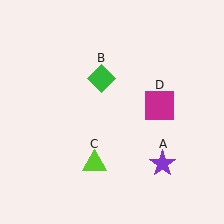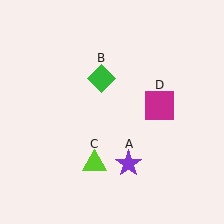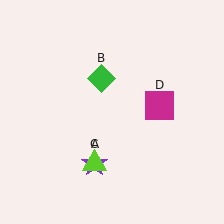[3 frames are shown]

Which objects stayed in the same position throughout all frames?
Green diamond (object B) and lime triangle (object C) and magenta square (object D) remained stationary.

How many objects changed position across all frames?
1 object changed position: purple star (object A).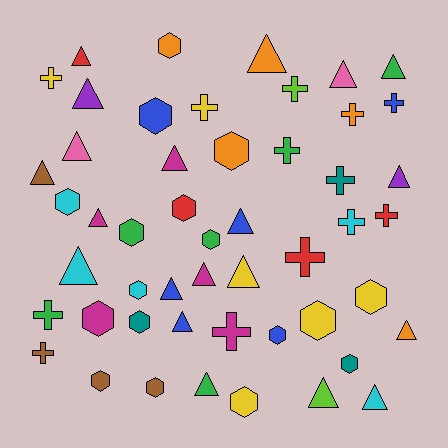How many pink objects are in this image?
There are 2 pink objects.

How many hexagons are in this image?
There are 17 hexagons.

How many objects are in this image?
There are 50 objects.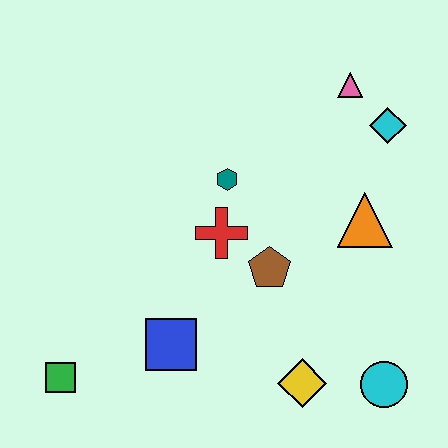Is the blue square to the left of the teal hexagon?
Yes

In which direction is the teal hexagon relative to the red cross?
The teal hexagon is above the red cross.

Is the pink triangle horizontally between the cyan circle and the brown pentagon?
Yes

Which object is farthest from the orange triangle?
The green square is farthest from the orange triangle.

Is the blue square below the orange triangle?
Yes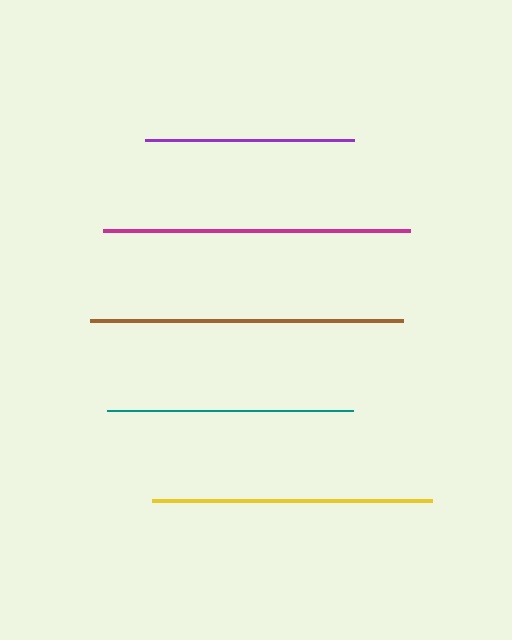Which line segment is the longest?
The brown line is the longest at approximately 313 pixels.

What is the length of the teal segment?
The teal segment is approximately 246 pixels long.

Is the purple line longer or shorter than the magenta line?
The magenta line is longer than the purple line.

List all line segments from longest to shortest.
From longest to shortest: brown, magenta, yellow, teal, purple.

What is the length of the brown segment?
The brown segment is approximately 313 pixels long.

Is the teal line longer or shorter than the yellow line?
The yellow line is longer than the teal line.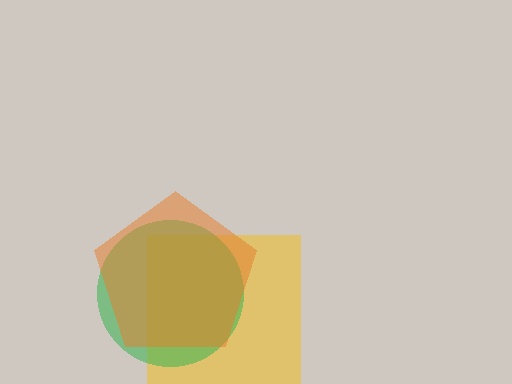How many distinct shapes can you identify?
There are 3 distinct shapes: a yellow square, a green circle, an orange pentagon.